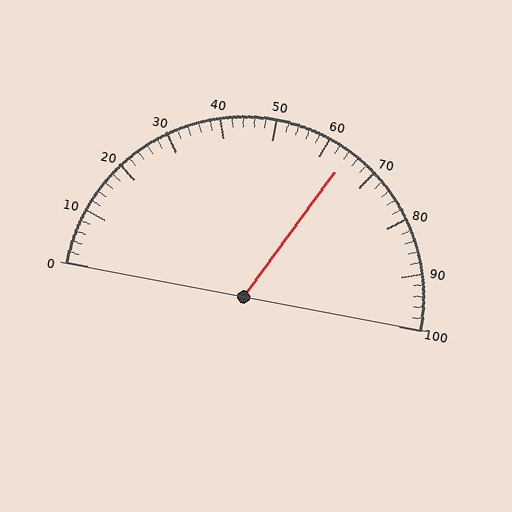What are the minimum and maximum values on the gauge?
The gauge ranges from 0 to 100.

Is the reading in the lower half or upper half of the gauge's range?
The reading is in the upper half of the range (0 to 100).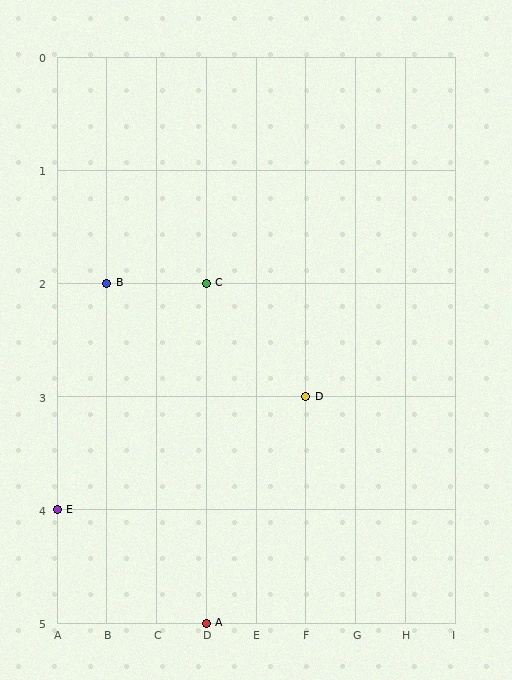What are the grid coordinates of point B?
Point B is at grid coordinates (B, 2).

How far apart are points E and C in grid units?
Points E and C are 3 columns and 2 rows apart (about 3.6 grid units diagonally).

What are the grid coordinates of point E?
Point E is at grid coordinates (A, 4).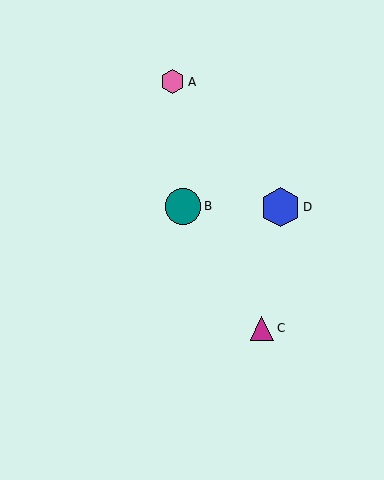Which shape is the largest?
The blue hexagon (labeled D) is the largest.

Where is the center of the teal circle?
The center of the teal circle is at (183, 206).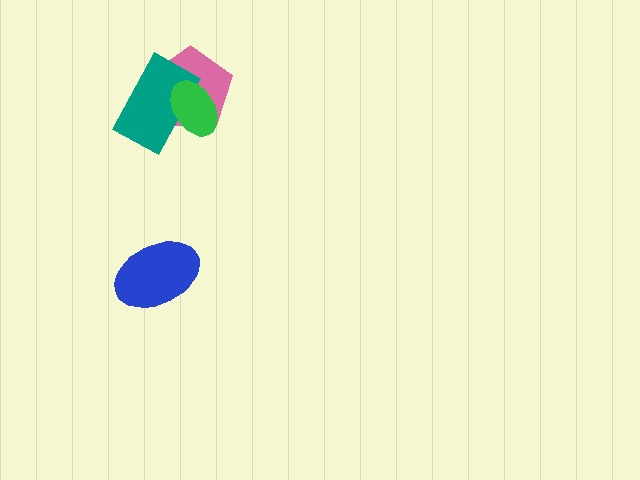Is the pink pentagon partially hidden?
Yes, it is partially covered by another shape.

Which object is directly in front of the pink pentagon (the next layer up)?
The teal rectangle is directly in front of the pink pentagon.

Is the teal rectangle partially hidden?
Yes, it is partially covered by another shape.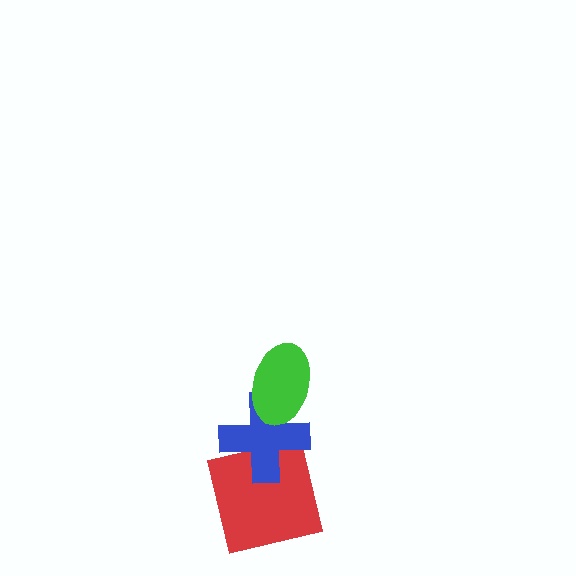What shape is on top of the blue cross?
The green ellipse is on top of the blue cross.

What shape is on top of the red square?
The blue cross is on top of the red square.